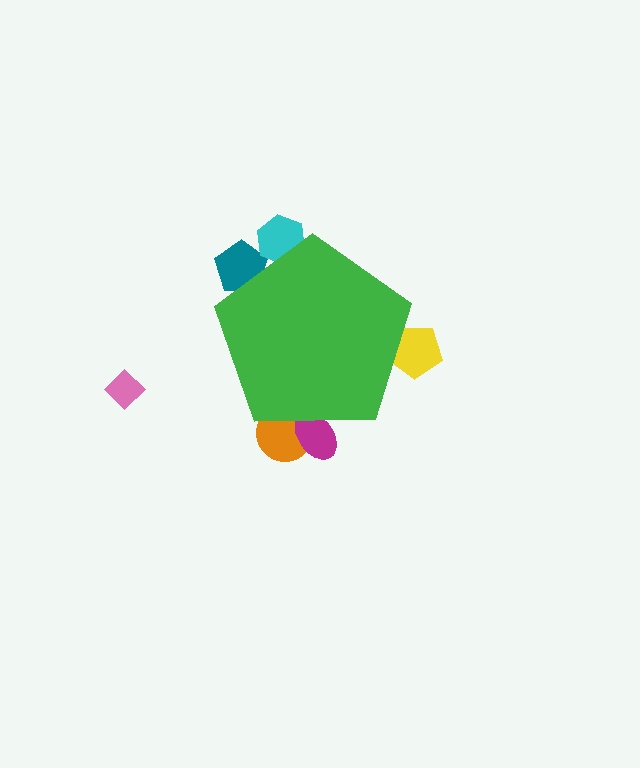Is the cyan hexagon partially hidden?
Yes, the cyan hexagon is partially hidden behind the green pentagon.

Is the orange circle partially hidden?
Yes, the orange circle is partially hidden behind the green pentagon.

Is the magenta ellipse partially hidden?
Yes, the magenta ellipse is partially hidden behind the green pentagon.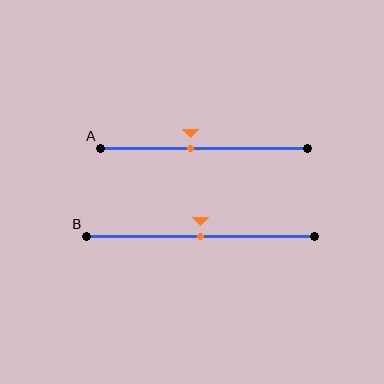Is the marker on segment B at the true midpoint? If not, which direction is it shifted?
Yes, the marker on segment B is at the true midpoint.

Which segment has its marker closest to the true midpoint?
Segment B has its marker closest to the true midpoint.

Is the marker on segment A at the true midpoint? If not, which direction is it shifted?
No, the marker on segment A is shifted to the left by about 7% of the segment length.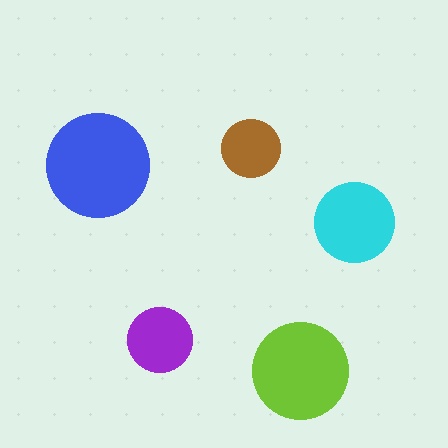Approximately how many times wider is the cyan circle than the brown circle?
About 1.5 times wider.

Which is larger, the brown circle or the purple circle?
The purple one.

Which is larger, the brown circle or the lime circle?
The lime one.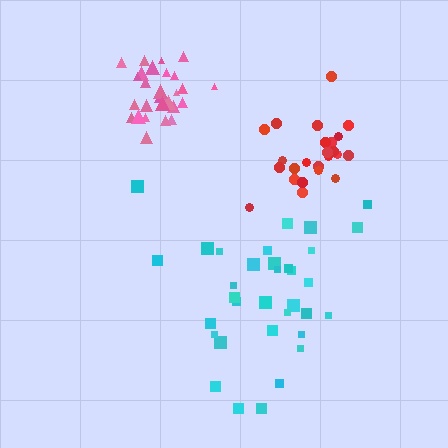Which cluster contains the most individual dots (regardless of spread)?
Cyan (34).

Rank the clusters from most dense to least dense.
pink, red, cyan.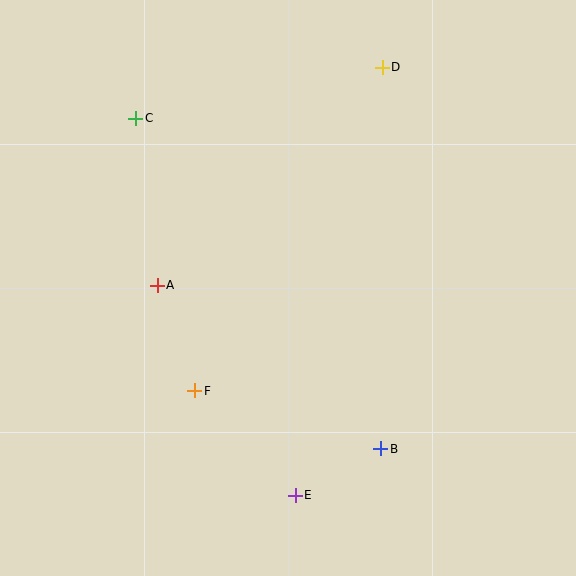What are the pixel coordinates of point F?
Point F is at (195, 391).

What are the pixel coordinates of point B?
Point B is at (381, 449).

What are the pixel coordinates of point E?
Point E is at (295, 495).